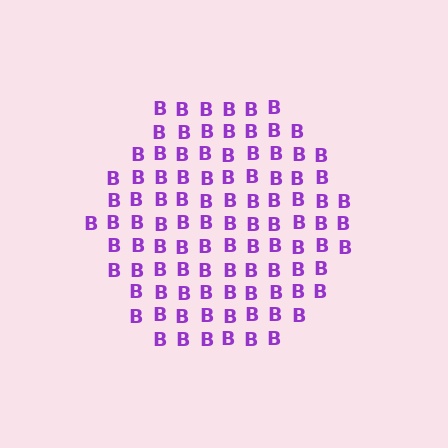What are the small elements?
The small elements are letter B's.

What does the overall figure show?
The overall figure shows a hexagon.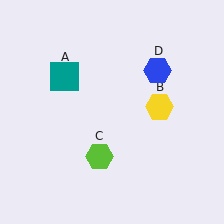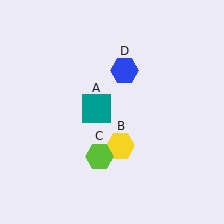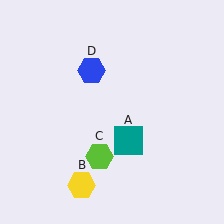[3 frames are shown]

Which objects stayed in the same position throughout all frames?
Lime hexagon (object C) remained stationary.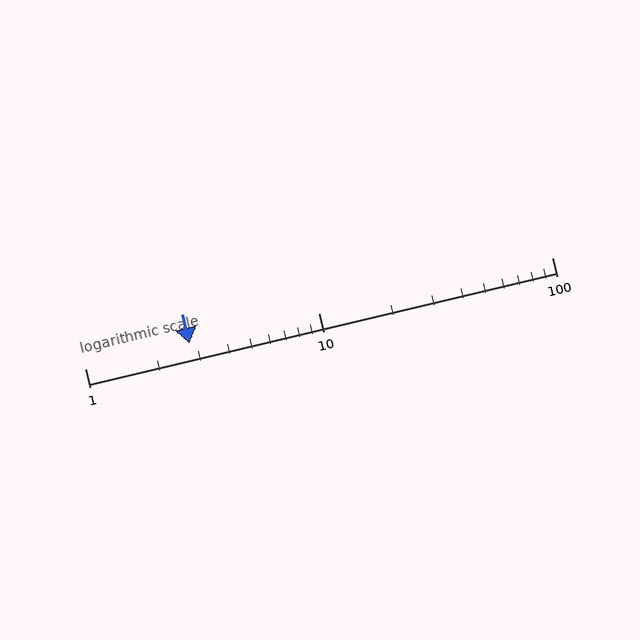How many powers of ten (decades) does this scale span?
The scale spans 2 decades, from 1 to 100.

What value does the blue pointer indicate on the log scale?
The pointer indicates approximately 2.8.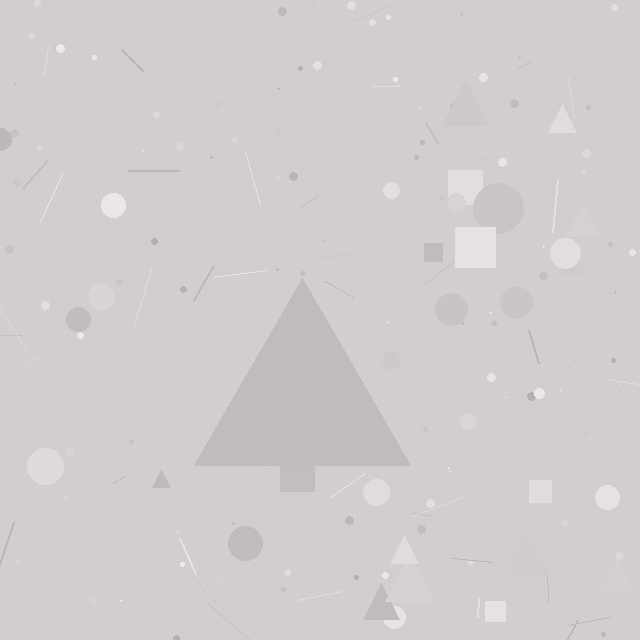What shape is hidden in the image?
A triangle is hidden in the image.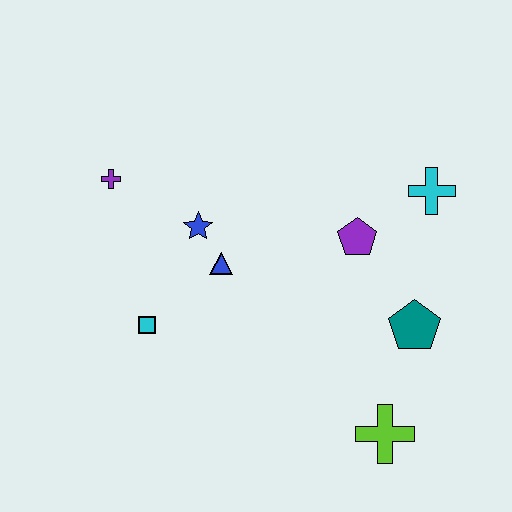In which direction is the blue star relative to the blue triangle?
The blue star is above the blue triangle.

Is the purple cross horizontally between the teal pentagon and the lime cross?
No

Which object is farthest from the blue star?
The lime cross is farthest from the blue star.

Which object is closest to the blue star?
The blue triangle is closest to the blue star.